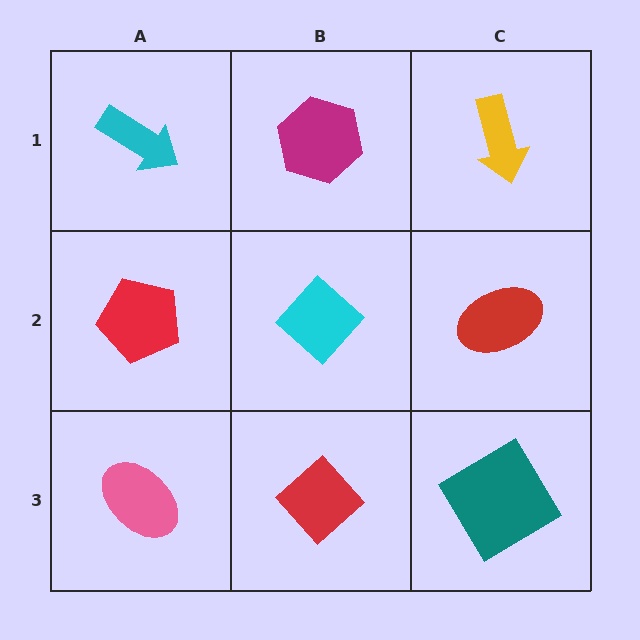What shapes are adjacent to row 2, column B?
A magenta hexagon (row 1, column B), a red diamond (row 3, column B), a red pentagon (row 2, column A), a red ellipse (row 2, column C).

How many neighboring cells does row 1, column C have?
2.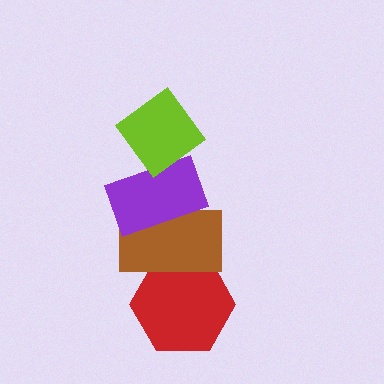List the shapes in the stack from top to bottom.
From top to bottom: the lime diamond, the purple rectangle, the brown rectangle, the red hexagon.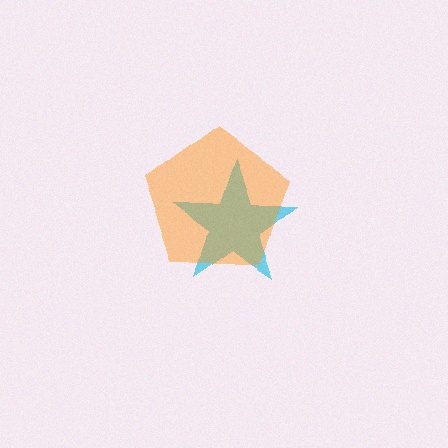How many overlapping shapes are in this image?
There are 2 overlapping shapes in the image.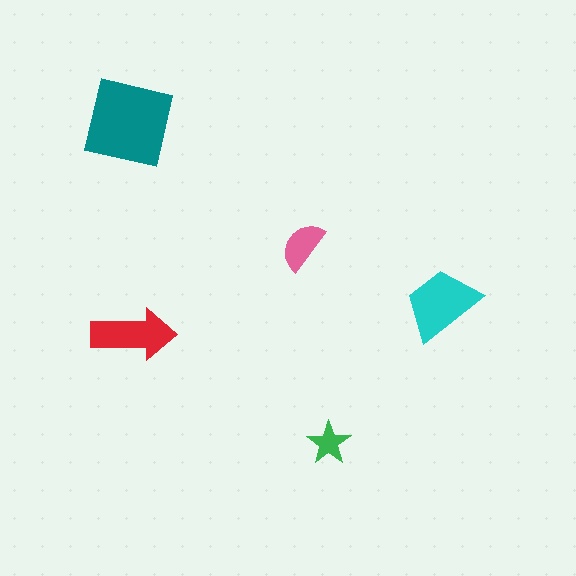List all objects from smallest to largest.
The green star, the pink semicircle, the red arrow, the cyan trapezoid, the teal square.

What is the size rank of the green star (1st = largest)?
5th.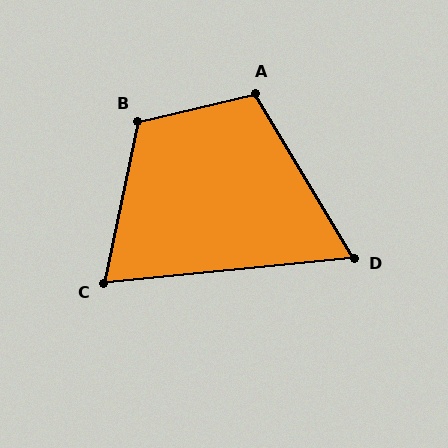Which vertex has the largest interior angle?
B, at approximately 115 degrees.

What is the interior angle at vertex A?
Approximately 108 degrees (obtuse).